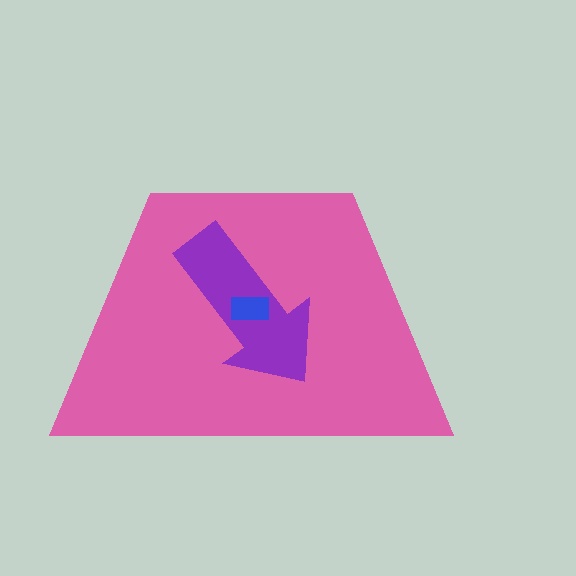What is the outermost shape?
The pink trapezoid.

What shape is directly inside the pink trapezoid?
The purple arrow.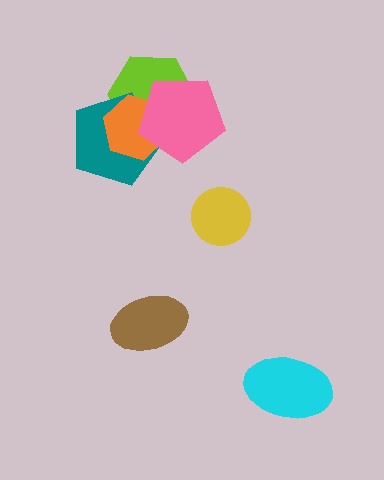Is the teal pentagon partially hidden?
Yes, it is partially covered by another shape.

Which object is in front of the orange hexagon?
The pink pentagon is in front of the orange hexagon.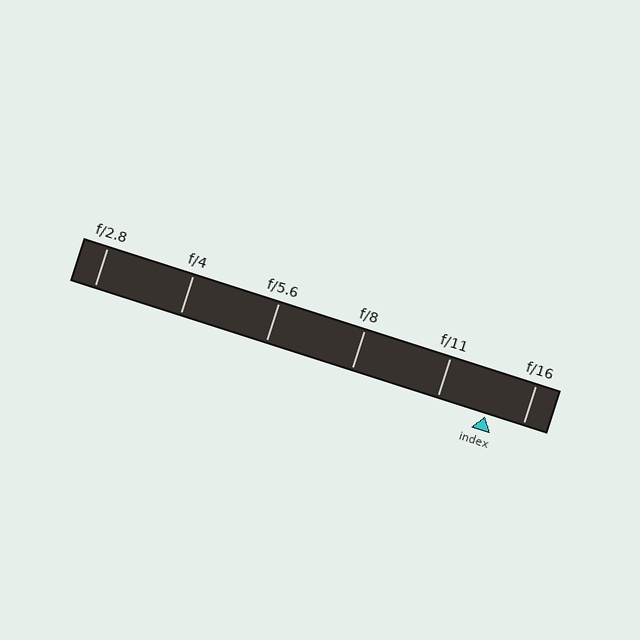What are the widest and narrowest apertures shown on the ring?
The widest aperture shown is f/2.8 and the narrowest is f/16.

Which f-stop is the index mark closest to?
The index mark is closest to f/16.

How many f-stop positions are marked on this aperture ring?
There are 6 f-stop positions marked.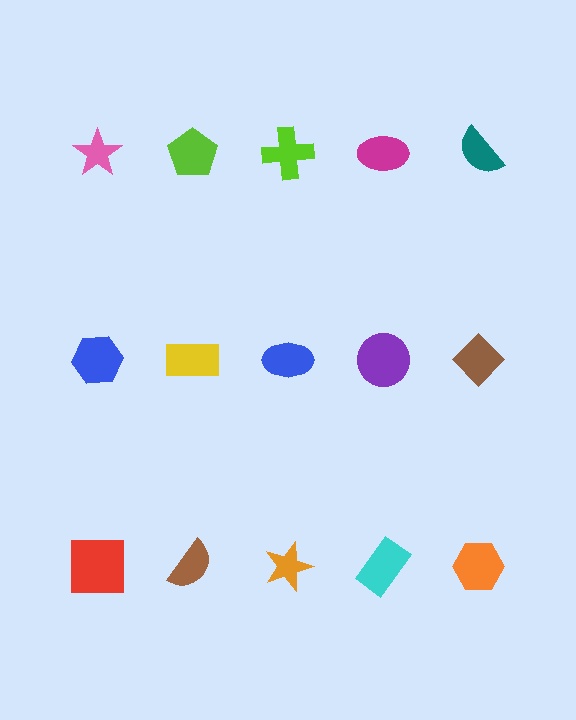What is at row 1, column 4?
A magenta ellipse.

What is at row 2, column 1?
A blue hexagon.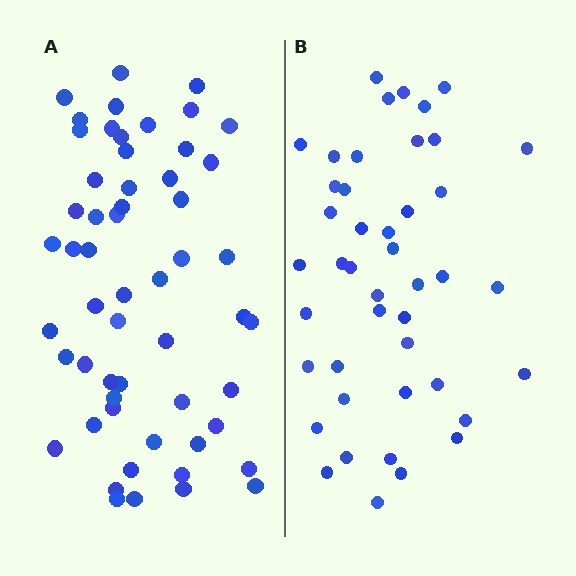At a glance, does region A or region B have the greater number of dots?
Region A (the left region) has more dots.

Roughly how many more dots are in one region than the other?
Region A has roughly 12 or so more dots than region B.